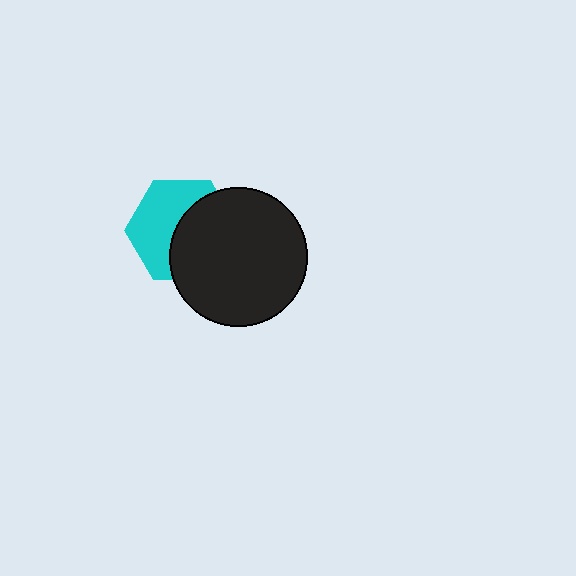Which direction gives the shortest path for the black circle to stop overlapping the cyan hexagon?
Moving right gives the shortest separation.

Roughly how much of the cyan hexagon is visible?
About half of it is visible (roughly 51%).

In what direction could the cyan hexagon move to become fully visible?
The cyan hexagon could move left. That would shift it out from behind the black circle entirely.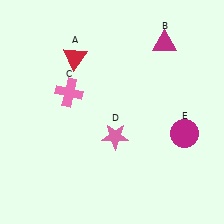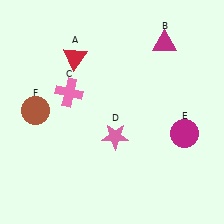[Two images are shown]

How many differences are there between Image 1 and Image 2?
There is 1 difference between the two images.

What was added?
A brown circle (F) was added in Image 2.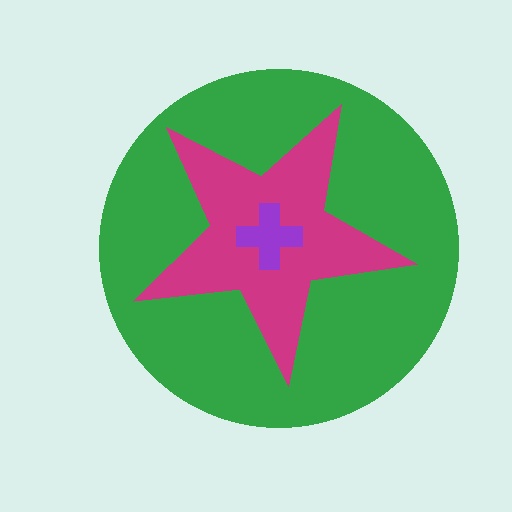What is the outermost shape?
The green circle.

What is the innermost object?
The purple cross.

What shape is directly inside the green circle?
The magenta star.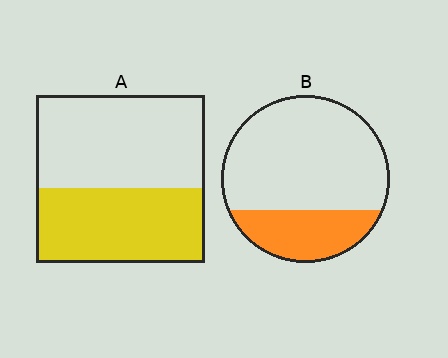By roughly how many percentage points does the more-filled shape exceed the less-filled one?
By roughly 20 percentage points (A over B).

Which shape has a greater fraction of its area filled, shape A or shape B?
Shape A.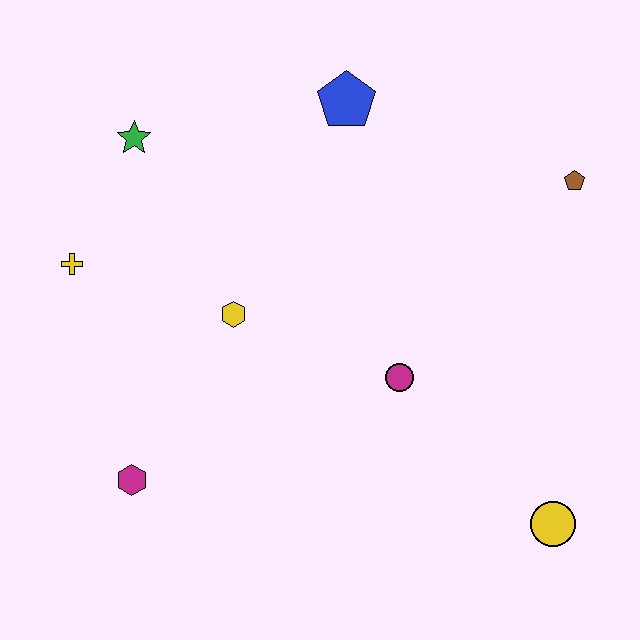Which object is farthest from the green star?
The yellow circle is farthest from the green star.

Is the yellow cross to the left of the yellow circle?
Yes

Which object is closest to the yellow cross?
The green star is closest to the yellow cross.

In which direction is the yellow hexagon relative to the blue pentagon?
The yellow hexagon is below the blue pentagon.